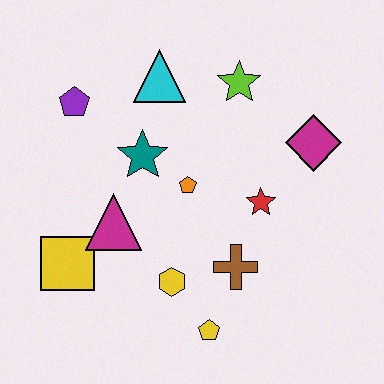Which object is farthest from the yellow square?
The magenta diamond is farthest from the yellow square.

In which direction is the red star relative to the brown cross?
The red star is above the brown cross.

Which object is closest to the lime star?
The cyan triangle is closest to the lime star.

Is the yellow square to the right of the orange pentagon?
No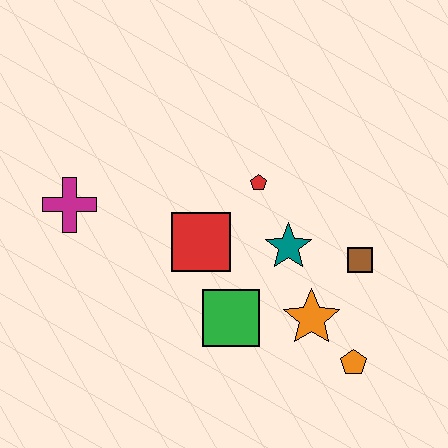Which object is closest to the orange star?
The orange pentagon is closest to the orange star.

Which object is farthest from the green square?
The magenta cross is farthest from the green square.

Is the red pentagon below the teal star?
No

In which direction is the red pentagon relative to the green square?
The red pentagon is above the green square.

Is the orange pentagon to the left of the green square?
No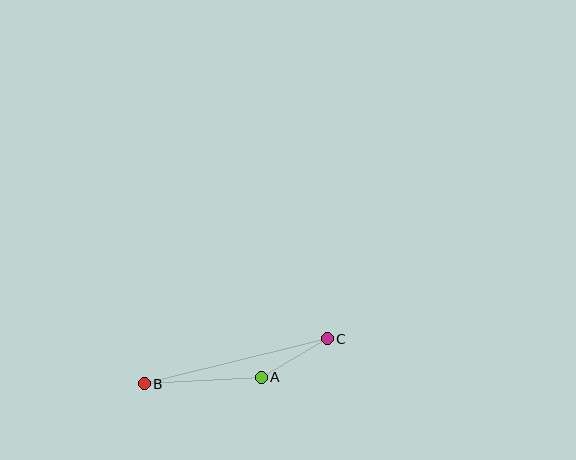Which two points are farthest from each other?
Points B and C are farthest from each other.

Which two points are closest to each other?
Points A and C are closest to each other.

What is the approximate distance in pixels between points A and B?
The distance between A and B is approximately 117 pixels.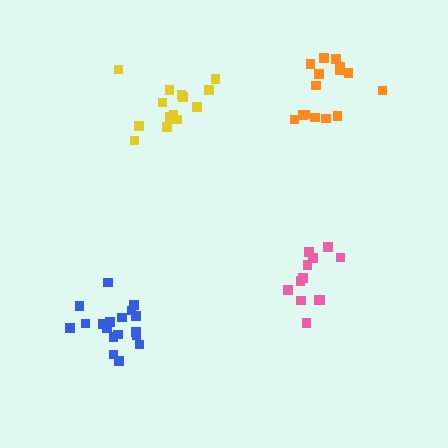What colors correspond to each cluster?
The clusters are colored: orange, yellow, pink, blue.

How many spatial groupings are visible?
There are 4 spatial groupings.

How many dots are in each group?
Group 1: 15 dots, Group 2: 14 dots, Group 3: 12 dots, Group 4: 18 dots (59 total).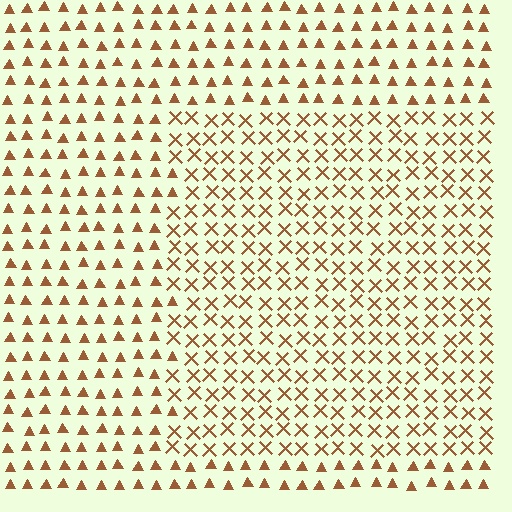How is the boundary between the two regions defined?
The boundary is defined by a change in element shape: X marks inside vs. triangles outside. All elements share the same color and spacing.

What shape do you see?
I see a rectangle.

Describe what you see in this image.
The image is filled with small brown elements arranged in a uniform grid. A rectangle-shaped region contains X marks, while the surrounding area contains triangles. The boundary is defined purely by the change in element shape.